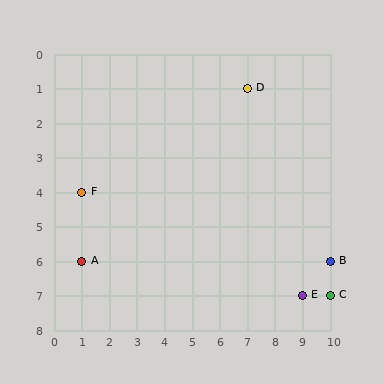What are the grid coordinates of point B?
Point B is at grid coordinates (10, 6).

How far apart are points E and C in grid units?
Points E and C are 1 column apart.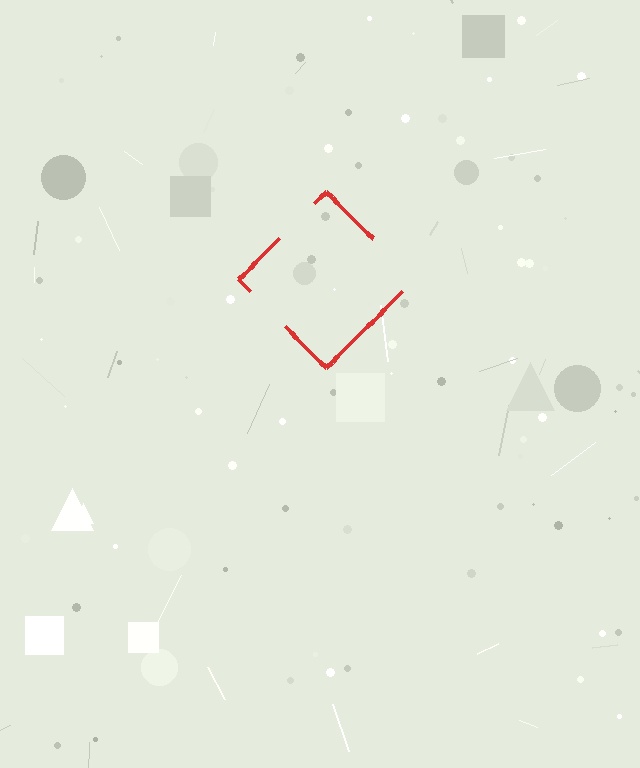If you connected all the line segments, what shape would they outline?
They would outline a diamond.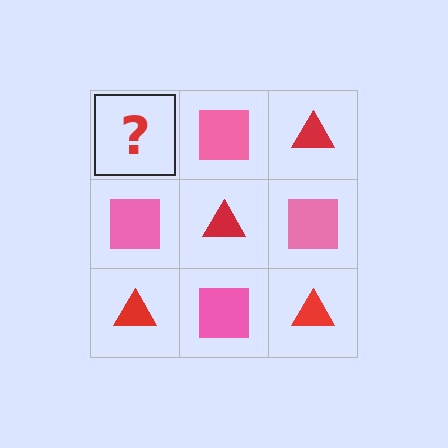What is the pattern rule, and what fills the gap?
The rule is that it alternates red triangle and pink square in a checkerboard pattern. The gap should be filled with a red triangle.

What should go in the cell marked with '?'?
The missing cell should contain a red triangle.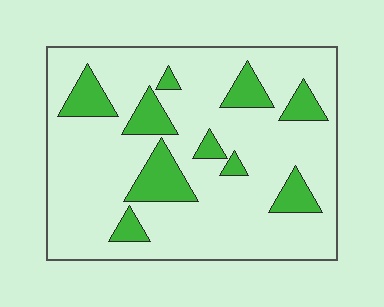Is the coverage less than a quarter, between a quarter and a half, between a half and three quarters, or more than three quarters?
Less than a quarter.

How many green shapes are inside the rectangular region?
10.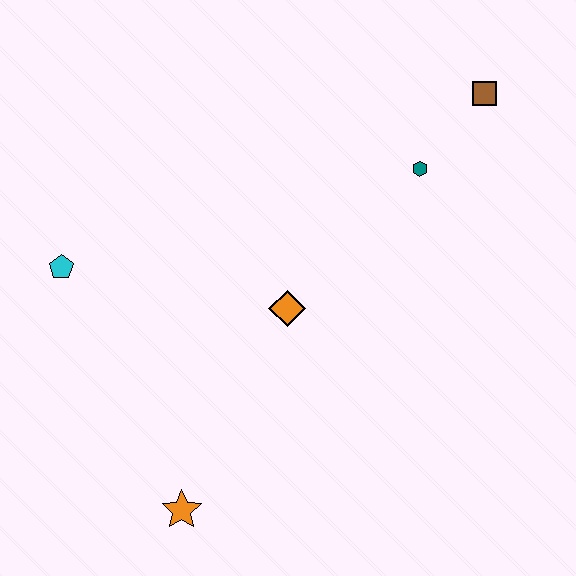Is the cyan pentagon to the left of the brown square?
Yes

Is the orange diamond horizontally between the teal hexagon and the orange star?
Yes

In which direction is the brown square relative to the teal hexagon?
The brown square is above the teal hexagon.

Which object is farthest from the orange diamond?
The brown square is farthest from the orange diamond.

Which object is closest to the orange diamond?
The teal hexagon is closest to the orange diamond.